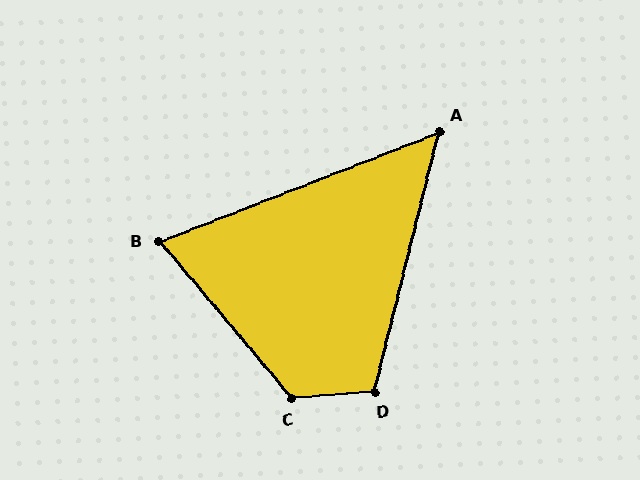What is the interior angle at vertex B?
Approximately 71 degrees (acute).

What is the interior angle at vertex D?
Approximately 109 degrees (obtuse).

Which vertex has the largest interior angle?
C, at approximately 125 degrees.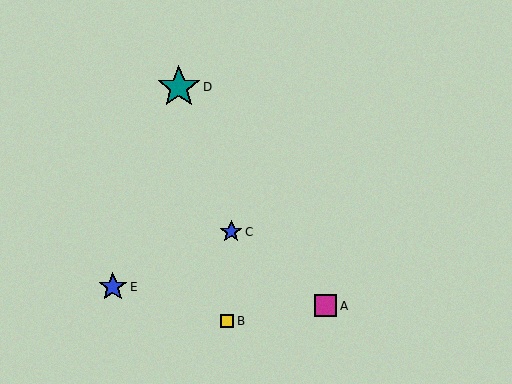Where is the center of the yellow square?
The center of the yellow square is at (227, 321).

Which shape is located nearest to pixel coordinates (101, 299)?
The blue star (labeled E) at (113, 286) is nearest to that location.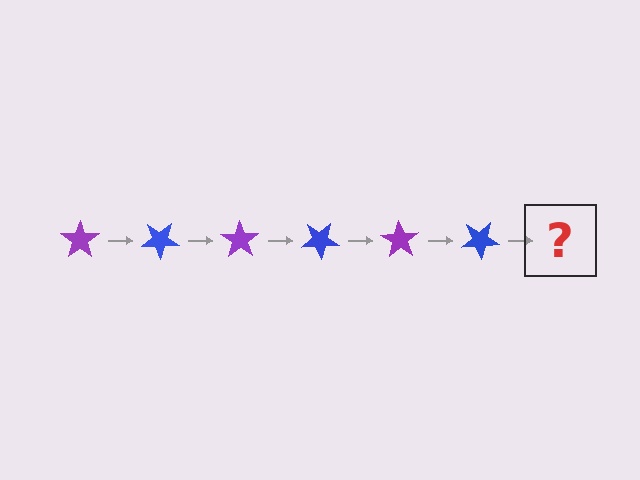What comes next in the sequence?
The next element should be a purple star, rotated 210 degrees from the start.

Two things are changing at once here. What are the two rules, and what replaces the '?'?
The two rules are that it rotates 35 degrees each step and the color cycles through purple and blue. The '?' should be a purple star, rotated 210 degrees from the start.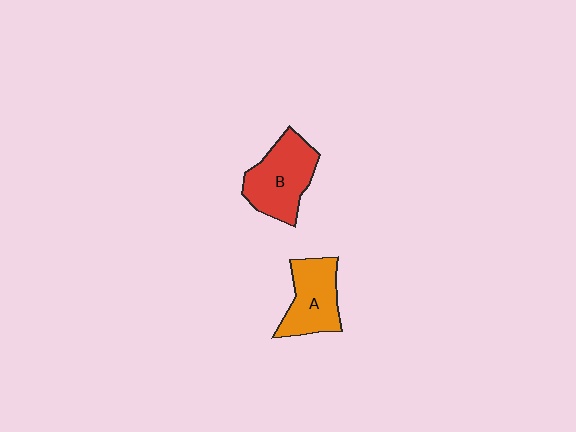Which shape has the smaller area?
Shape A (orange).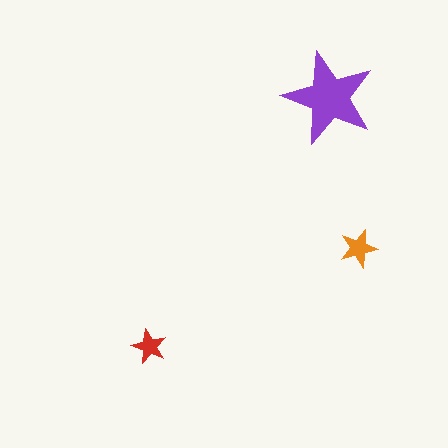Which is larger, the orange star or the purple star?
The purple one.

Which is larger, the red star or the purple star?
The purple one.